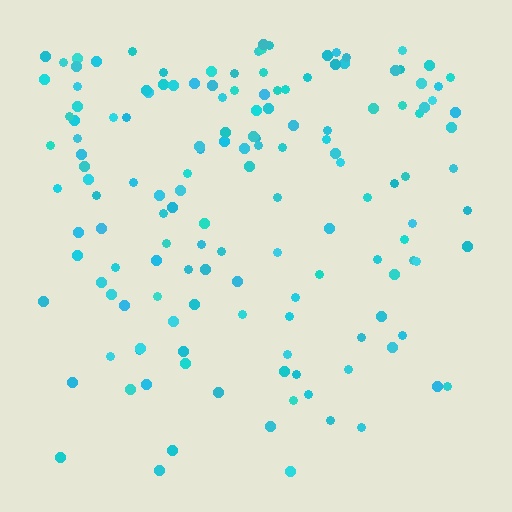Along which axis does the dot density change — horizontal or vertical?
Vertical.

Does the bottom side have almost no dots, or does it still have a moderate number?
Still a moderate number, just noticeably fewer than the top.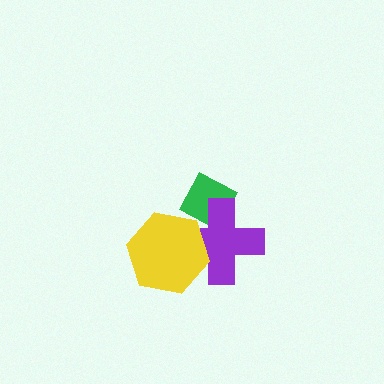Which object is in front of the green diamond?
The purple cross is in front of the green diamond.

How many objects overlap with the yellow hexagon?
1 object overlaps with the yellow hexagon.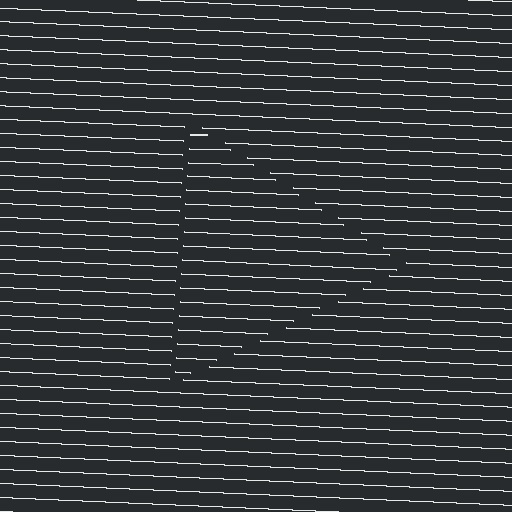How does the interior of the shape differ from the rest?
The interior of the shape contains the same grating, shifted by half a period — the contour is defined by the phase discontinuity where line-ends from the inner and outer gratings abut.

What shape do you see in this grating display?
An illusory triangle. The interior of the shape contains the same grating, shifted by half a period — the contour is defined by the phase discontinuity where line-ends from the inner and outer gratings abut.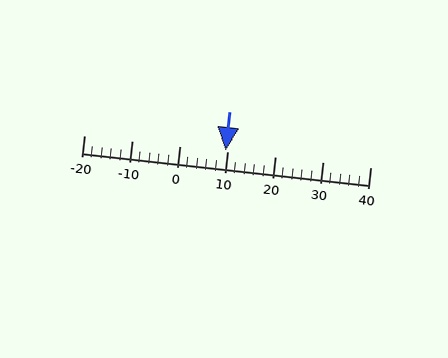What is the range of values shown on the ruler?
The ruler shows values from -20 to 40.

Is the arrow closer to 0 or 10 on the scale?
The arrow is closer to 10.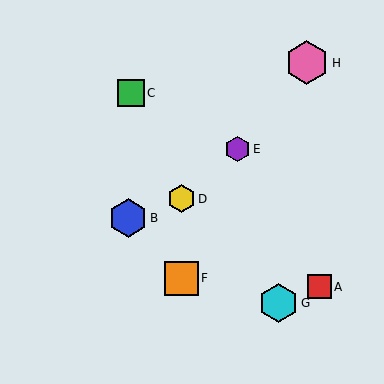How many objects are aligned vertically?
2 objects (D, F) are aligned vertically.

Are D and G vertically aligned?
No, D is at x≈181 and G is at x≈278.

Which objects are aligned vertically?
Objects D, F are aligned vertically.